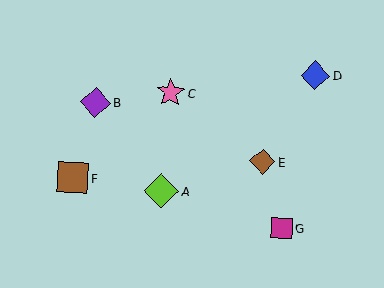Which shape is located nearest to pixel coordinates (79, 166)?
The brown square (labeled F) at (73, 178) is nearest to that location.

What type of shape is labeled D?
Shape D is a blue diamond.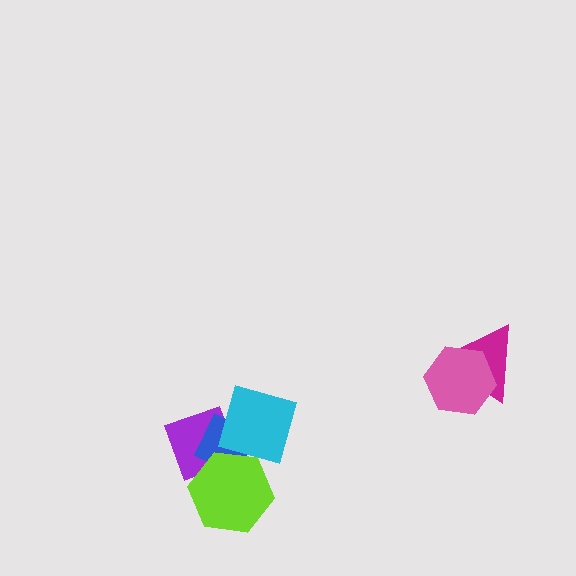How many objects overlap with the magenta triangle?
1 object overlaps with the magenta triangle.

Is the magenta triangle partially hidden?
Yes, it is partially covered by another shape.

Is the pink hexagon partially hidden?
No, no other shape covers it.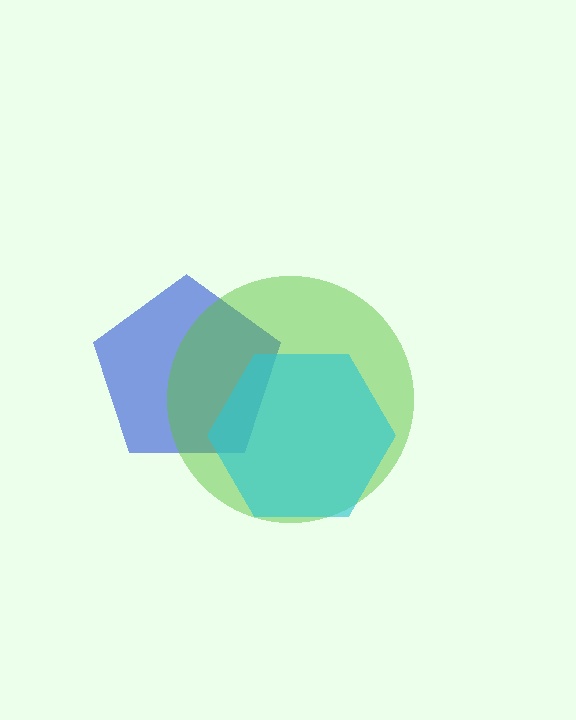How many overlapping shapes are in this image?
There are 3 overlapping shapes in the image.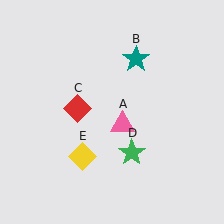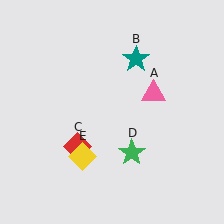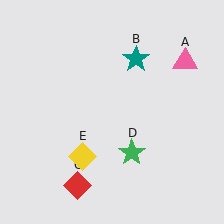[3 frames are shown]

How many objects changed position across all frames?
2 objects changed position: pink triangle (object A), red diamond (object C).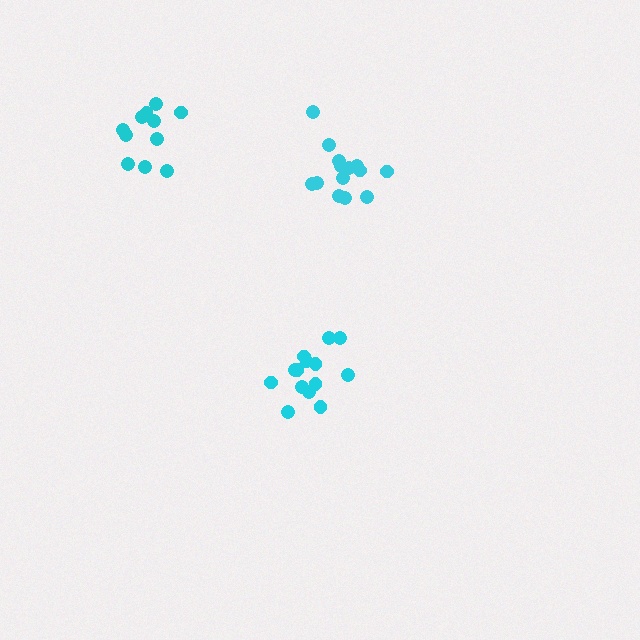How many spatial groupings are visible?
There are 3 spatial groupings.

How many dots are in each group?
Group 1: 14 dots, Group 2: 11 dots, Group 3: 14 dots (39 total).